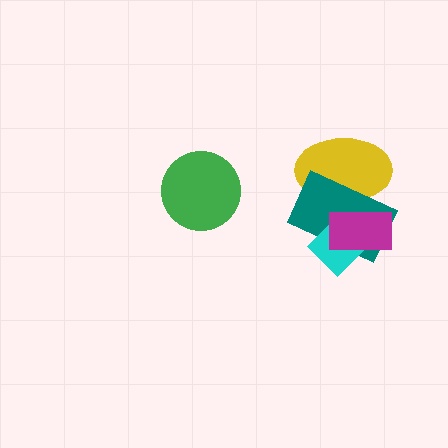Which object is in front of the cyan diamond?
The magenta rectangle is in front of the cyan diamond.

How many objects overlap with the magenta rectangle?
3 objects overlap with the magenta rectangle.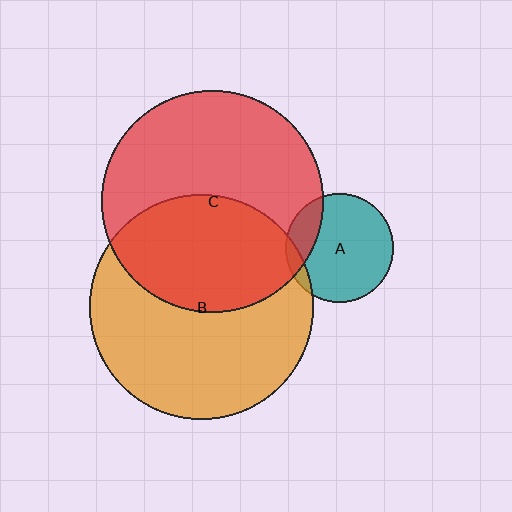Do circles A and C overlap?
Yes.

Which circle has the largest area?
Circle B (orange).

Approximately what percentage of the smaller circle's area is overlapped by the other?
Approximately 20%.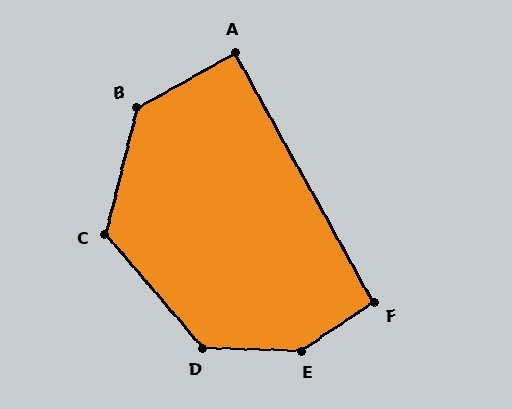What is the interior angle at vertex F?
Approximately 95 degrees (approximately right).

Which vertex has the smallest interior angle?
A, at approximately 90 degrees.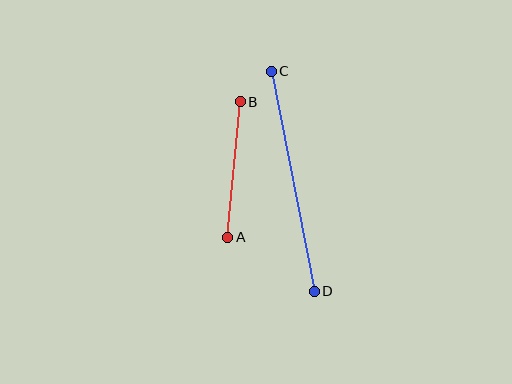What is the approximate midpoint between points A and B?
The midpoint is at approximately (234, 169) pixels.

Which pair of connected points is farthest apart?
Points C and D are farthest apart.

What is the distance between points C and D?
The distance is approximately 224 pixels.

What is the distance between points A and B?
The distance is approximately 136 pixels.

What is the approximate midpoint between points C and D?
The midpoint is at approximately (293, 181) pixels.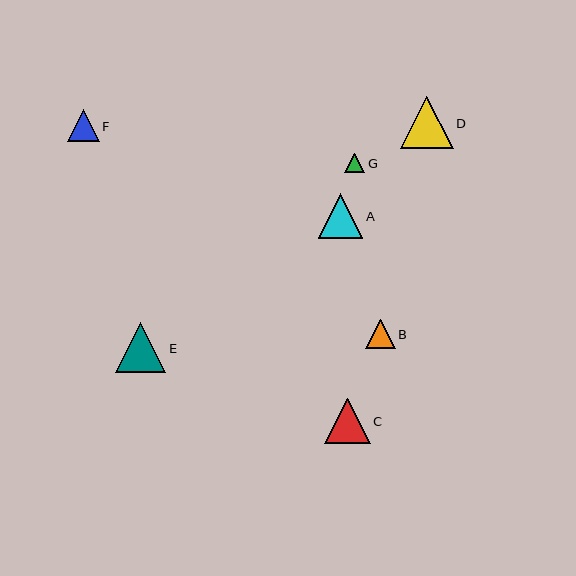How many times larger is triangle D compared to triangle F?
Triangle D is approximately 1.7 times the size of triangle F.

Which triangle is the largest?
Triangle D is the largest with a size of approximately 52 pixels.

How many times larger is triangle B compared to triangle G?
Triangle B is approximately 1.5 times the size of triangle G.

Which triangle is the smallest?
Triangle G is the smallest with a size of approximately 20 pixels.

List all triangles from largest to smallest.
From largest to smallest: D, E, C, A, F, B, G.